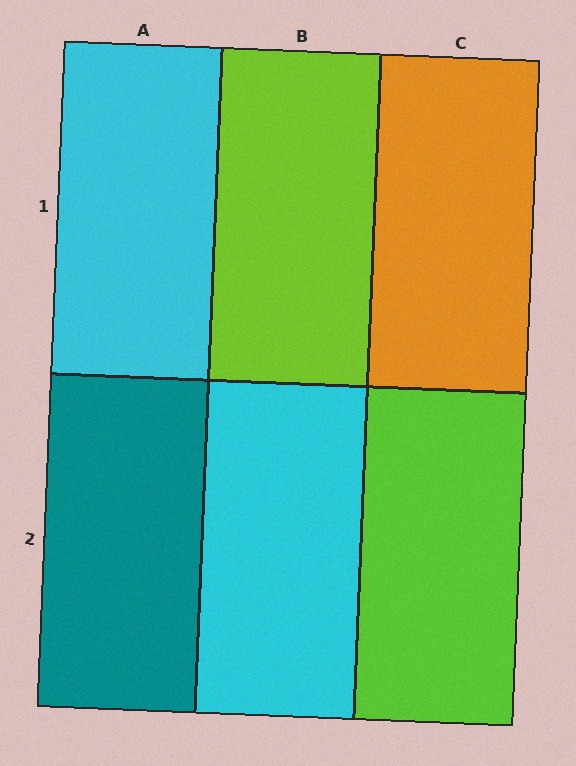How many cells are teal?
1 cell is teal.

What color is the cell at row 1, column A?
Cyan.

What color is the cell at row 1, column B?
Lime.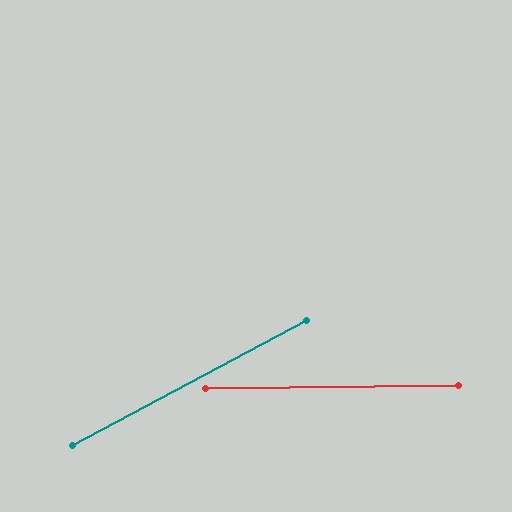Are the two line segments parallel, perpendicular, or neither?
Neither parallel nor perpendicular — they differ by about 27°.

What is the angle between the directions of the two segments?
Approximately 27 degrees.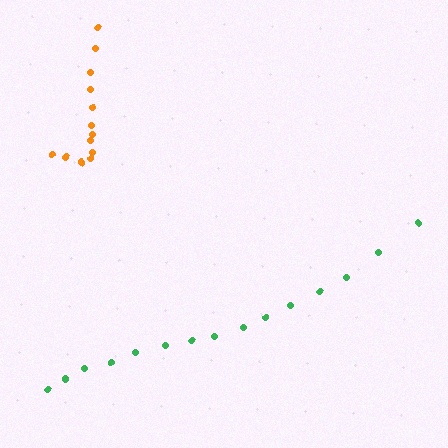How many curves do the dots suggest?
There are 2 distinct paths.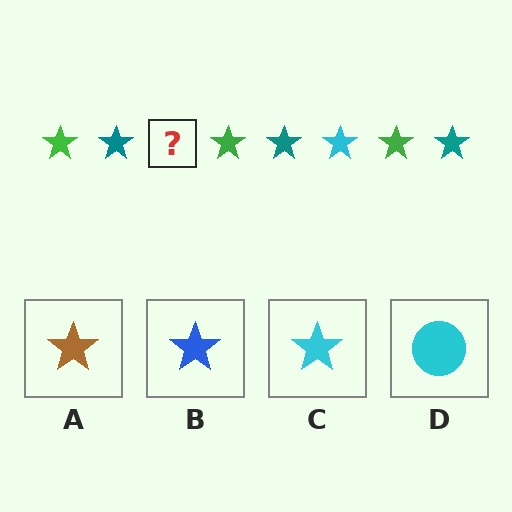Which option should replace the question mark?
Option C.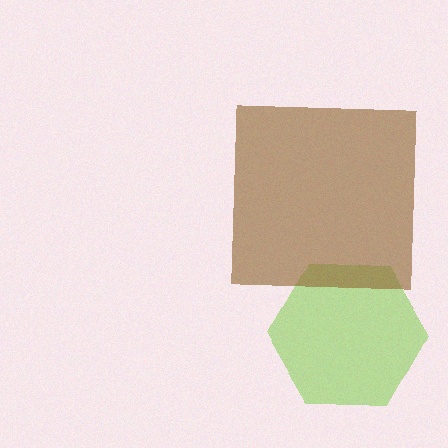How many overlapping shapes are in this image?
There are 2 overlapping shapes in the image.